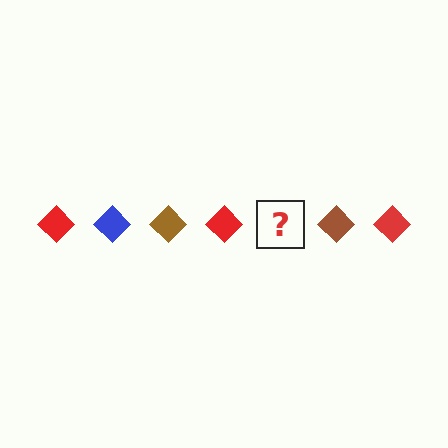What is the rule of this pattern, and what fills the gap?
The rule is that the pattern cycles through red, blue, brown diamonds. The gap should be filled with a blue diamond.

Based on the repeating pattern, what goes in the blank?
The blank should be a blue diamond.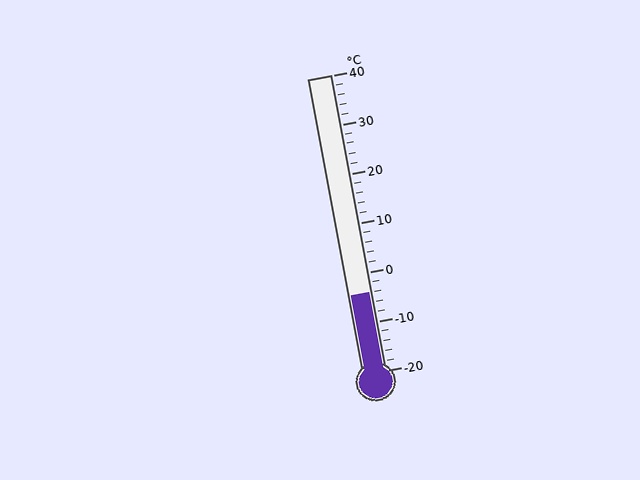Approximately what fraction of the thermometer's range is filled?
The thermometer is filled to approximately 25% of its range.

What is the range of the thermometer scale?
The thermometer scale ranges from -20°C to 40°C.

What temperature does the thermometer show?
The thermometer shows approximately -4°C.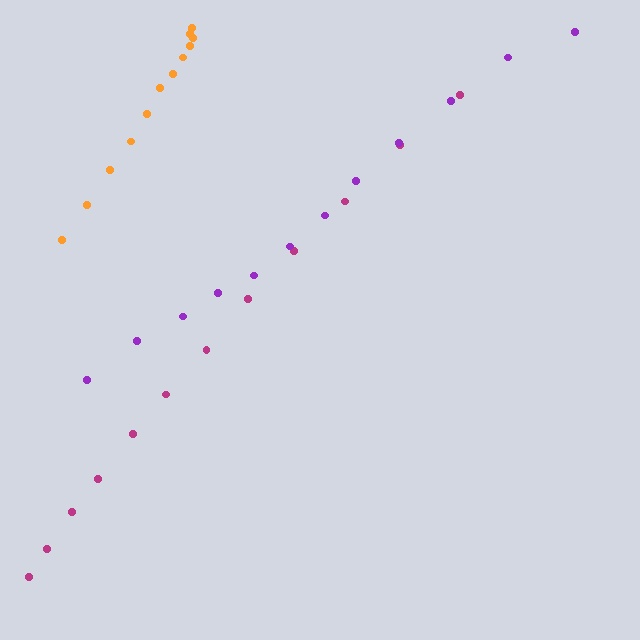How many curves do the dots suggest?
There are 3 distinct paths.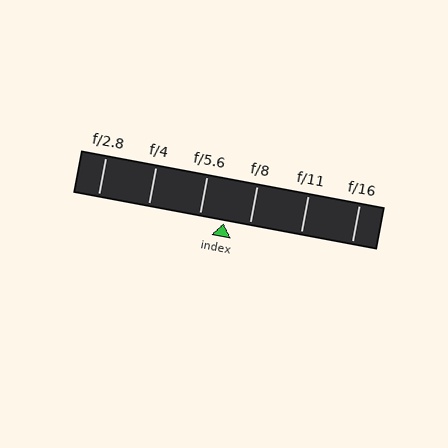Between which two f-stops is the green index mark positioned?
The index mark is between f/5.6 and f/8.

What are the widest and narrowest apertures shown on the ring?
The widest aperture shown is f/2.8 and the narrowest is f/16.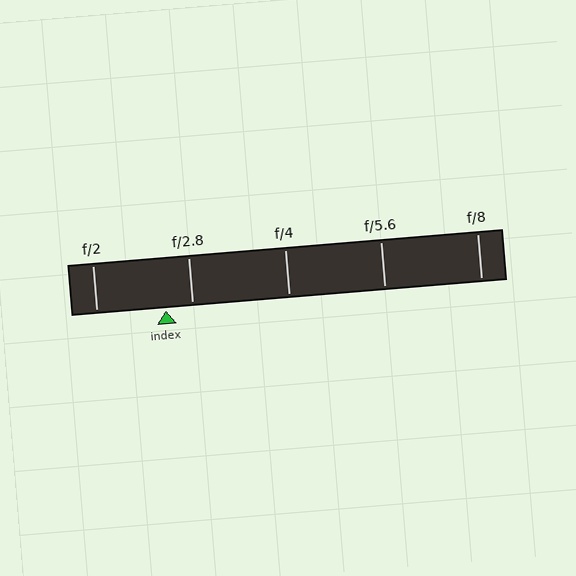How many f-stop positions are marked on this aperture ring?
There are 5 f-stop positions marked.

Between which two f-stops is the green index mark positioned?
The index mark is between f/2 and f/2.8.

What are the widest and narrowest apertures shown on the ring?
The widest aperture shown is f/2 and the narrowest is f/8.